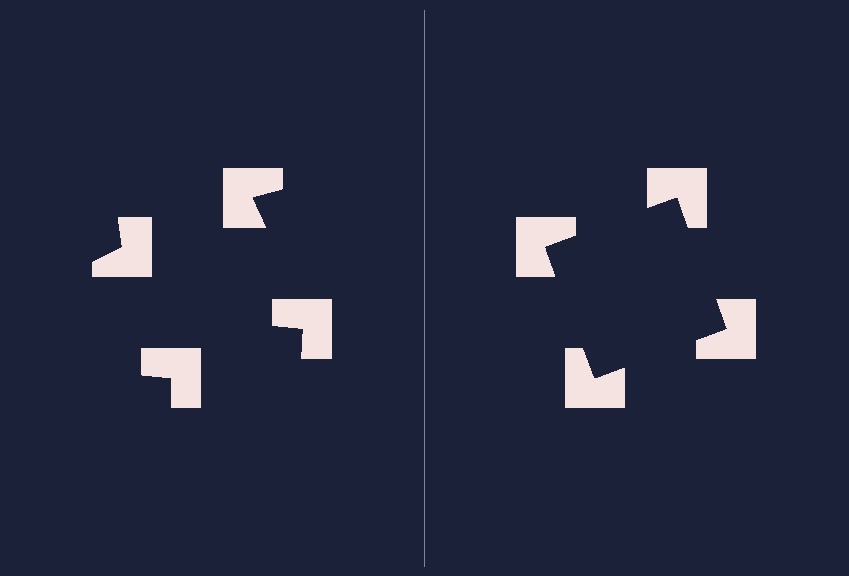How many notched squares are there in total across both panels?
8 — 4 on each side.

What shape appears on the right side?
An illusory square.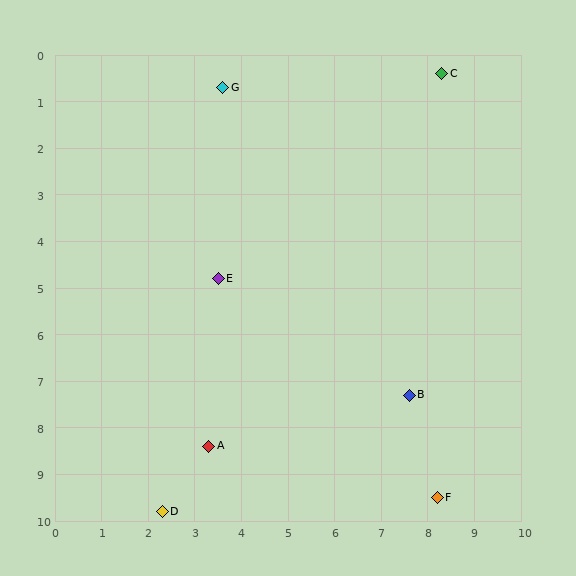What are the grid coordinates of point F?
Point F is at approximately (8.2, 9.5).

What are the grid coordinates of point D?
Point D is at approximately (2.3, 9.8).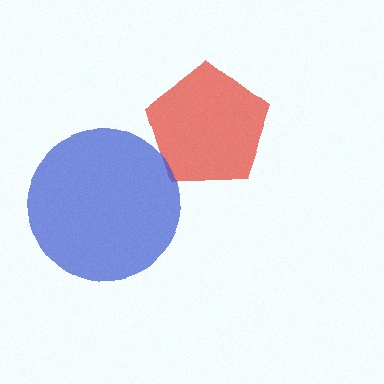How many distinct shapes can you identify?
There are 2 distinct shapes: a red pentagon, a blue circle.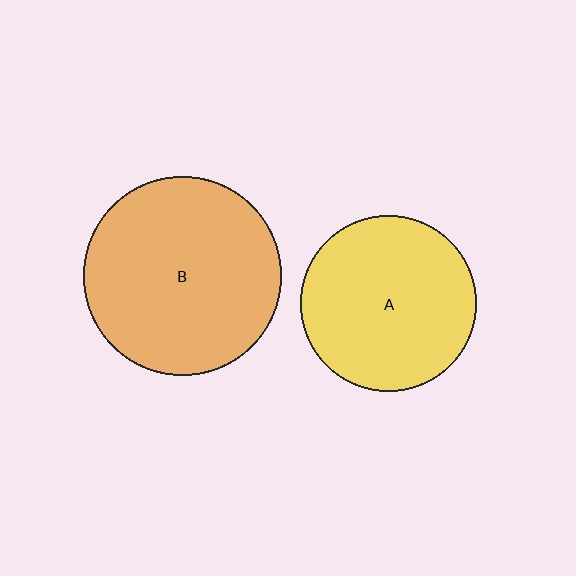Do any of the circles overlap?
No, none of the circles overlap.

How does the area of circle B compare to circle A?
Approximately 1.3 times.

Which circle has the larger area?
Circle B (orange).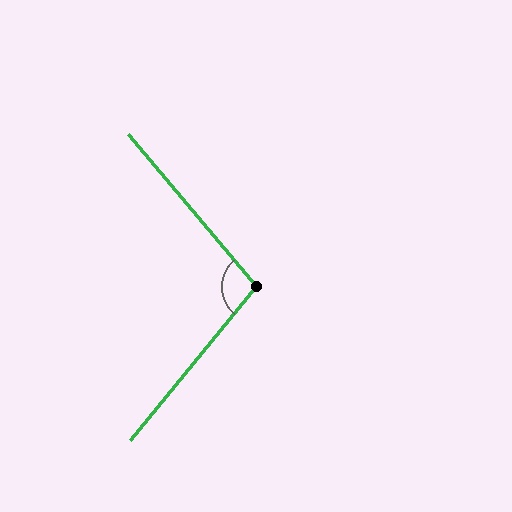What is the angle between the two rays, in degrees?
Approximately 101 degrees.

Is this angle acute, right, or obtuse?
It is obtuse.